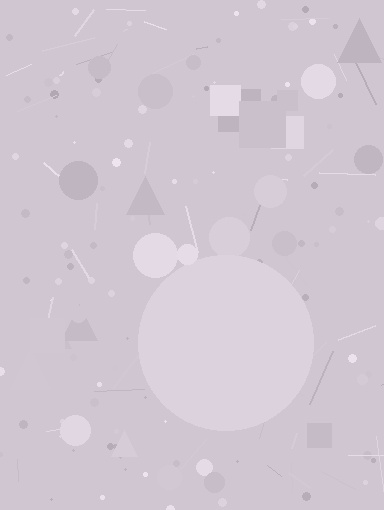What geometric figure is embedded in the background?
A circle is embedded in the background.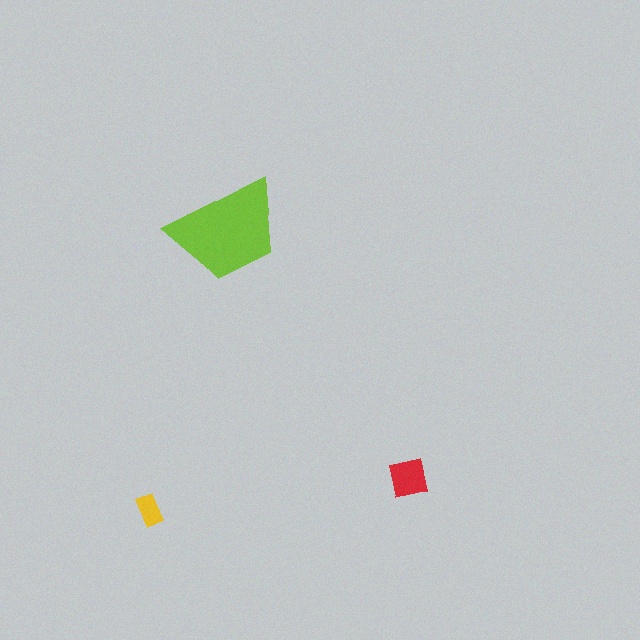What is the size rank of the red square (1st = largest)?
2nd.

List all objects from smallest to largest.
The yellow rectangle, the red square, the lime trapezoid.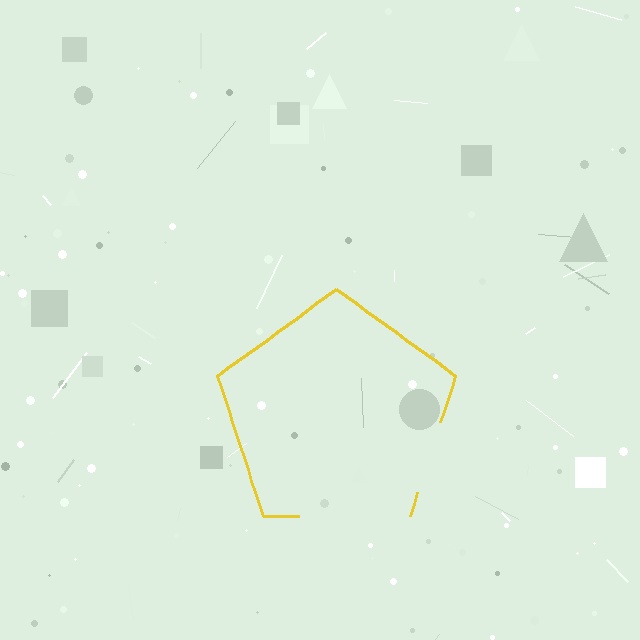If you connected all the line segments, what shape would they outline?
They would outline a pentagon.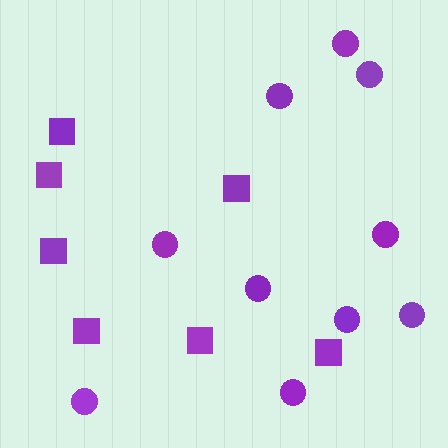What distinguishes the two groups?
There are 2 groups: one group of squares (7) and one group of circles (10).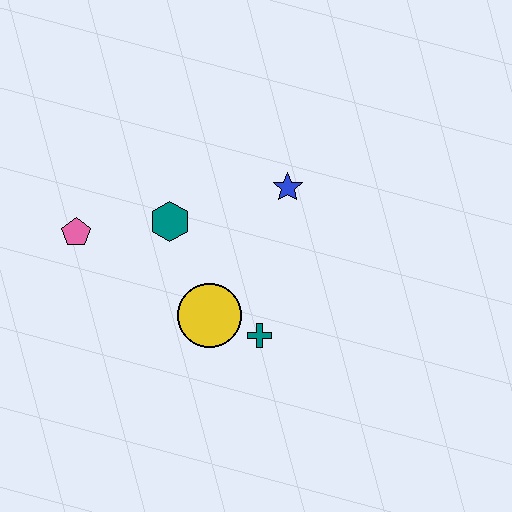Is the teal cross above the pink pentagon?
No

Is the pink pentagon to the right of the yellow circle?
No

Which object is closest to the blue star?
The teal hexagon is closest to the blue star.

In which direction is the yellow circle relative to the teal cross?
The yellow circle is to the left of the teal cross.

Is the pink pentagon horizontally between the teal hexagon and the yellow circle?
No